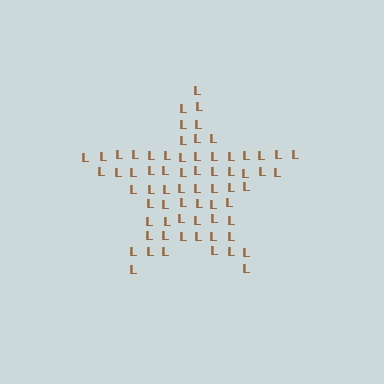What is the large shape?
The large shape is a star.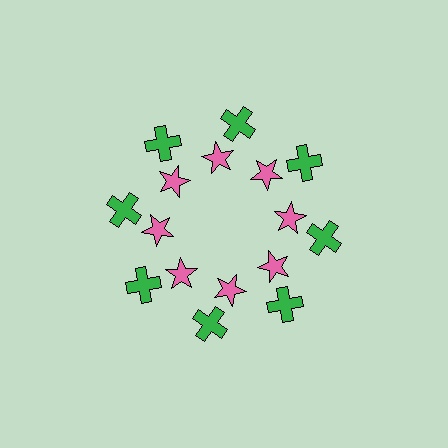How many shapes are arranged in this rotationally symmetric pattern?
There are 16 shapes, arranged in 8 groups of 2.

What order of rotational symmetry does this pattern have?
This pattern has 8-fold rotational symmetry.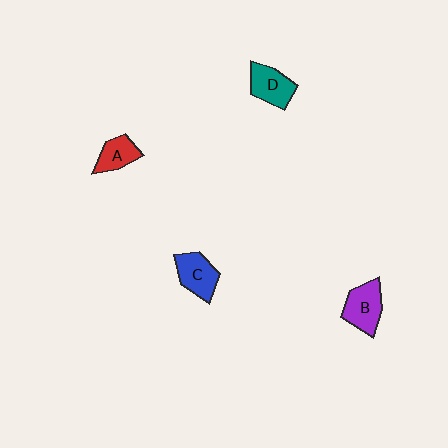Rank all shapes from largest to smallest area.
From largest to smallest: B (purple), C (blue), D (teal), A (red).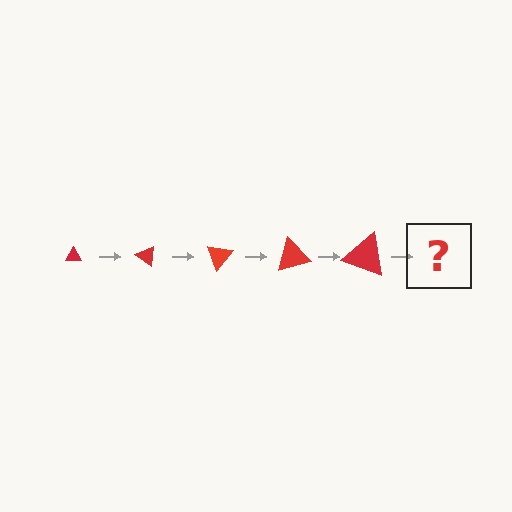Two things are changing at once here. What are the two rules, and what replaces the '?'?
The two rules are that the triangle grows larger each step and it rotates 35 degrees each step. The '?' should be a triangle, larger than the previous one and rotated 175 degrees from the start.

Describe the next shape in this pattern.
It should be a triangle, larger than the previous one and rotated 175 degrees from the start.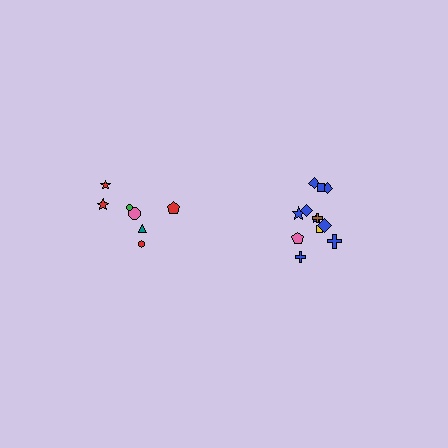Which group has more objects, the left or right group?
The right group.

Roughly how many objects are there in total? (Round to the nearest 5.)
Roughly 20 objects in total.